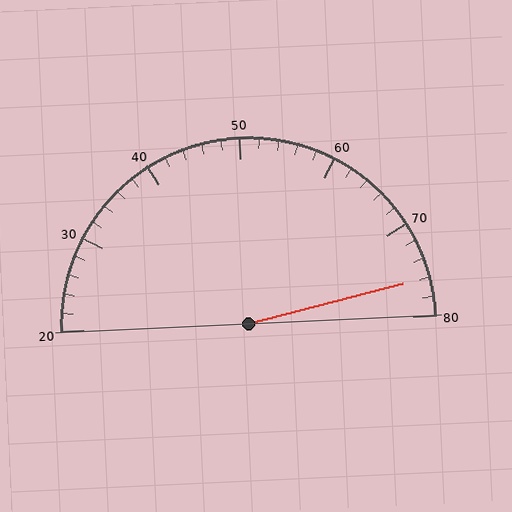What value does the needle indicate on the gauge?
The needle indicates approximately 76.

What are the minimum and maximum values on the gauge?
The gauge ranges from 20 to 80.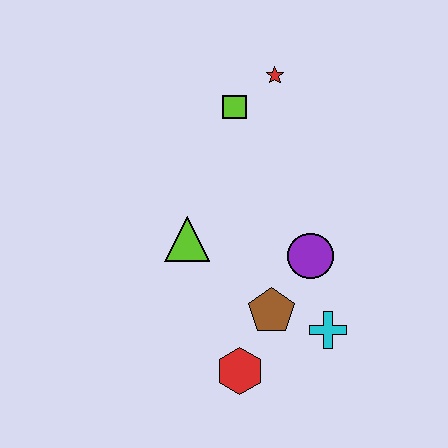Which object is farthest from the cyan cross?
The red star is farthest from the cyan cross.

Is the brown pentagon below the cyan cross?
No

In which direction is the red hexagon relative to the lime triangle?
The red hexagon is below the lime triangle.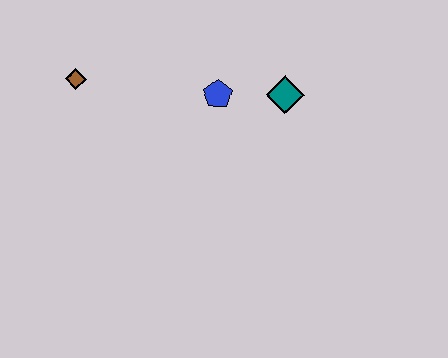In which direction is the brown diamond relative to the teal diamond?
The brown diamond is to the left of the teal diamond.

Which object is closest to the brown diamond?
The blue pentagon is closest to the brown diamond.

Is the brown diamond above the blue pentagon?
Yes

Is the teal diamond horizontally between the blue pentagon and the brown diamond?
No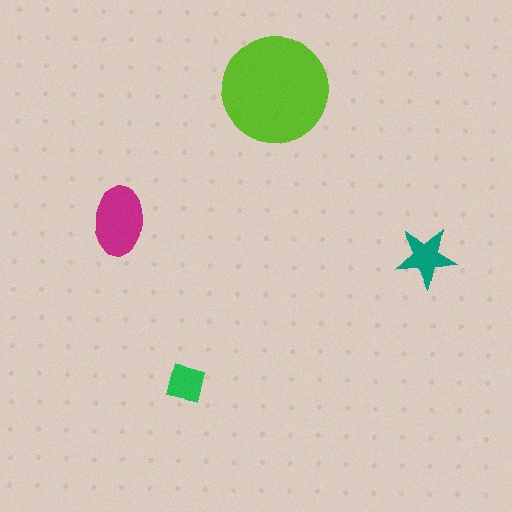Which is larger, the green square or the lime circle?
The lime circle.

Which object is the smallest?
The green square.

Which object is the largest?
The lime circle.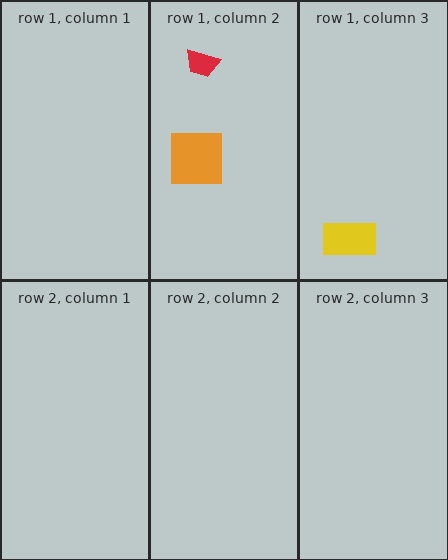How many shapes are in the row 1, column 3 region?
1.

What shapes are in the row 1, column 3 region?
The yellow rectangle.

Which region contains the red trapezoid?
The row 1, column 2 region.